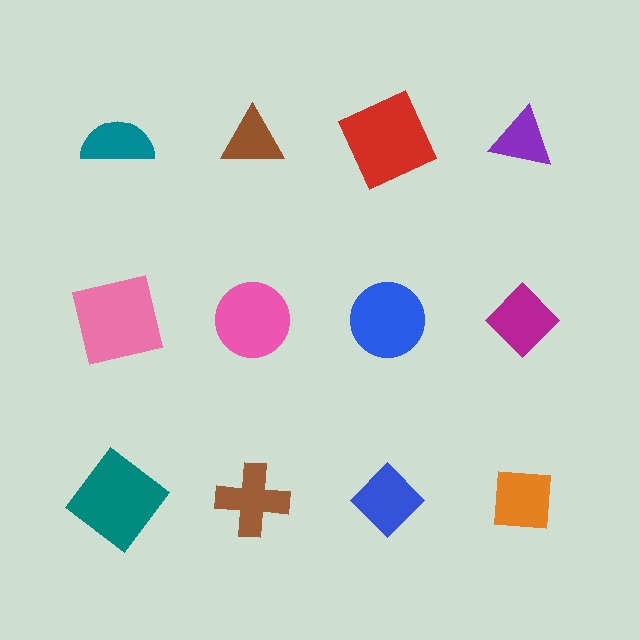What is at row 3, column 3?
A blue diamond.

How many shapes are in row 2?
4 shapes.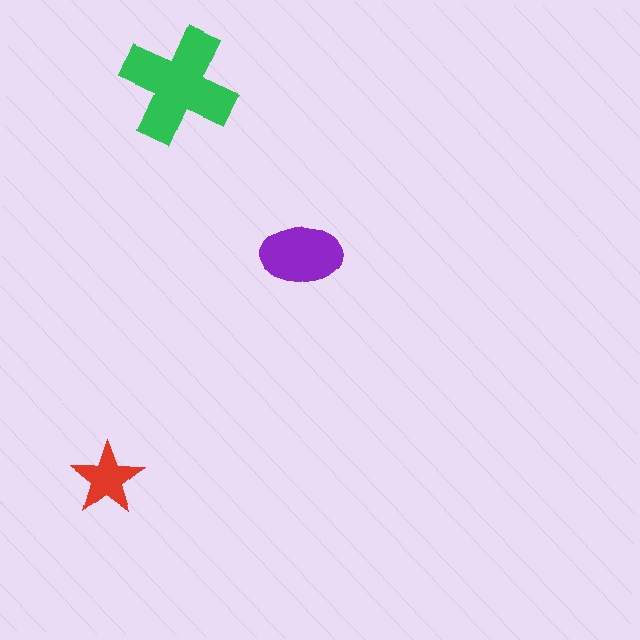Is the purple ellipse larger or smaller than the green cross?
Smaller.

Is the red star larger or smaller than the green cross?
Smaller.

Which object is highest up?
The green cross is topmost.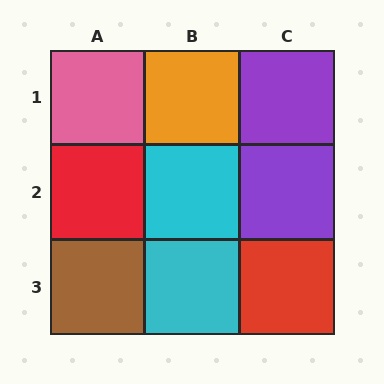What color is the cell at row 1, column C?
Purple.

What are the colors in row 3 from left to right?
Brown, cyan, red.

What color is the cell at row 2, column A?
Red.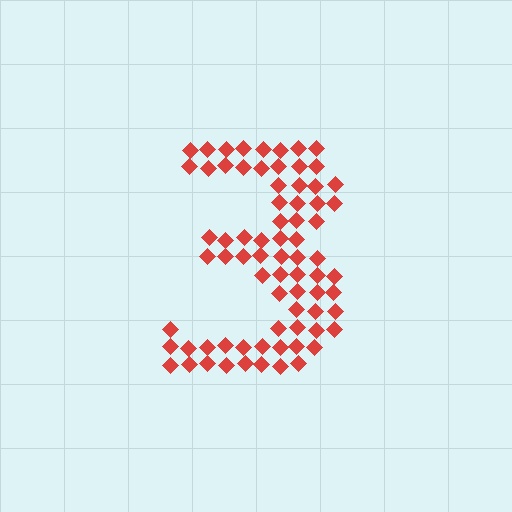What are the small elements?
The small elements are diamonds.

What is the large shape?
The large shape is the digit 3.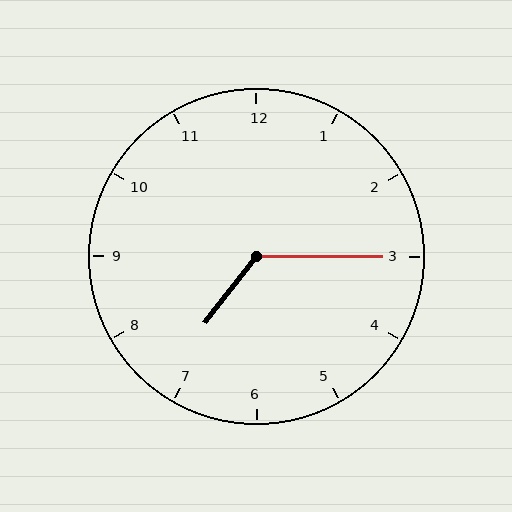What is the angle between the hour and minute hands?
Approximately 128 degrees.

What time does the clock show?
7:15.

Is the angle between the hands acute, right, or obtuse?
It is obtuse.